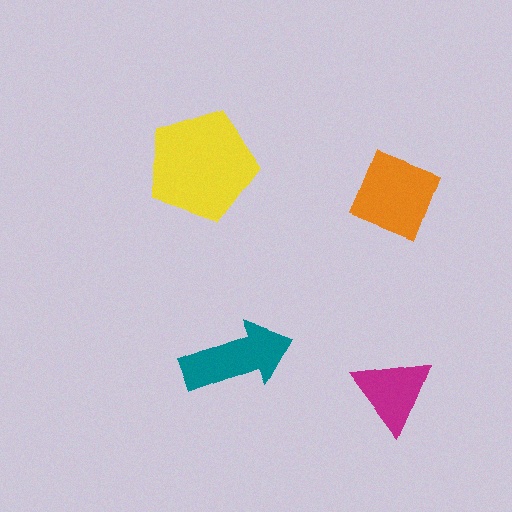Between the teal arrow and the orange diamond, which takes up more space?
The orange diamond.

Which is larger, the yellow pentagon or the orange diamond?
The yellow pentagon.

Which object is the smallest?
The magenta triangle.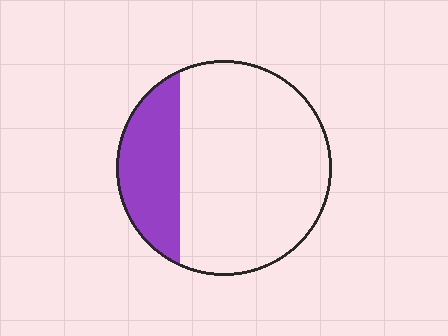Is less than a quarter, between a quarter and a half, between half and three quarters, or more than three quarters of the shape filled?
Less than a quarter.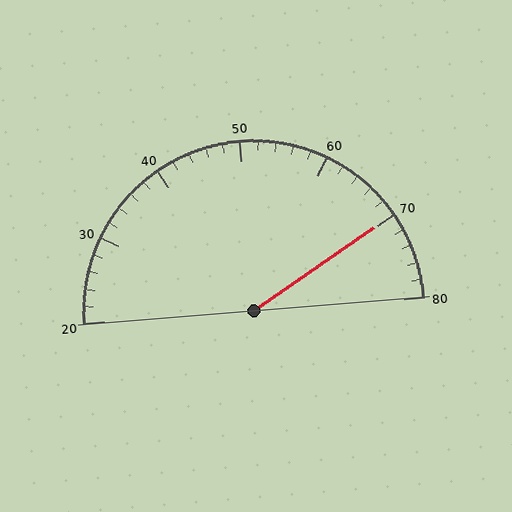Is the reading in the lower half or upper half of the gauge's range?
The reading is in the upper half of the range (20 to 80).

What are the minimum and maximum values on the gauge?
The gauge ranges from 20 to 80.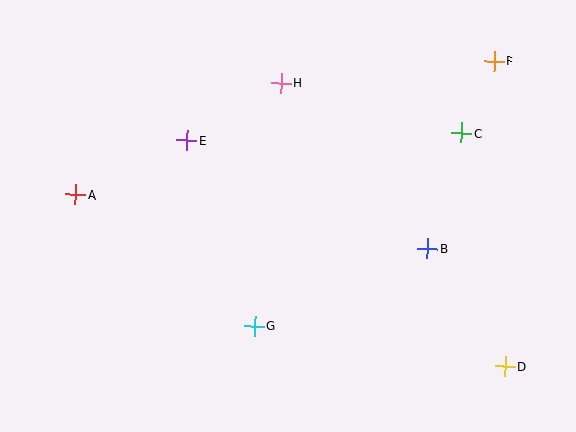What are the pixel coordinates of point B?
Point B is at (427, 249).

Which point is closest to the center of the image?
Point G at (254, 326) is closest to the center.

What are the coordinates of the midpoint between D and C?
The midpoint between D and C is at (483, 250).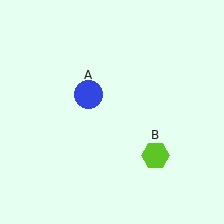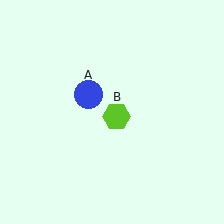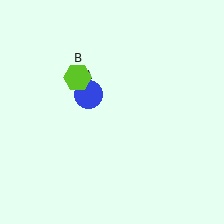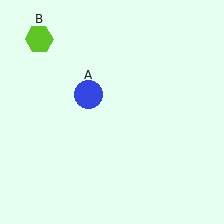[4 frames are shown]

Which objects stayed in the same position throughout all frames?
Blue circle (object A) remained stationary.